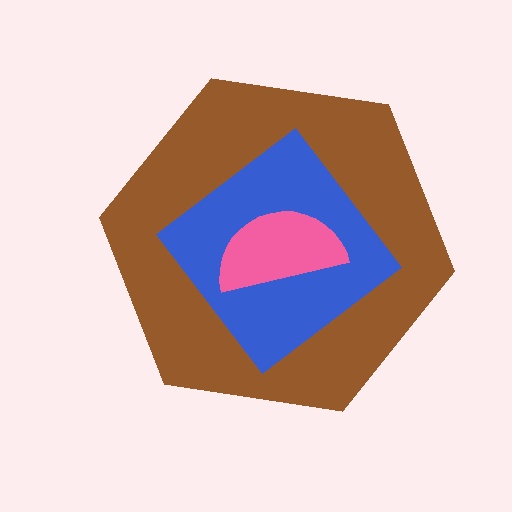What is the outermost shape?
The brown hexagon.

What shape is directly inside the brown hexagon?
The blue diamond.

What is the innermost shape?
The pink semicircle.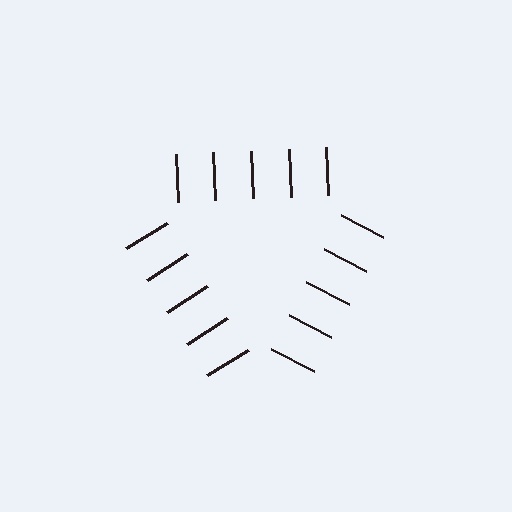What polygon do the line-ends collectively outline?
An illusory triangle — the line segments terminate on its edges but no continuous stroke is drawn.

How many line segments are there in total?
15 — 5 along each of the 3 edges.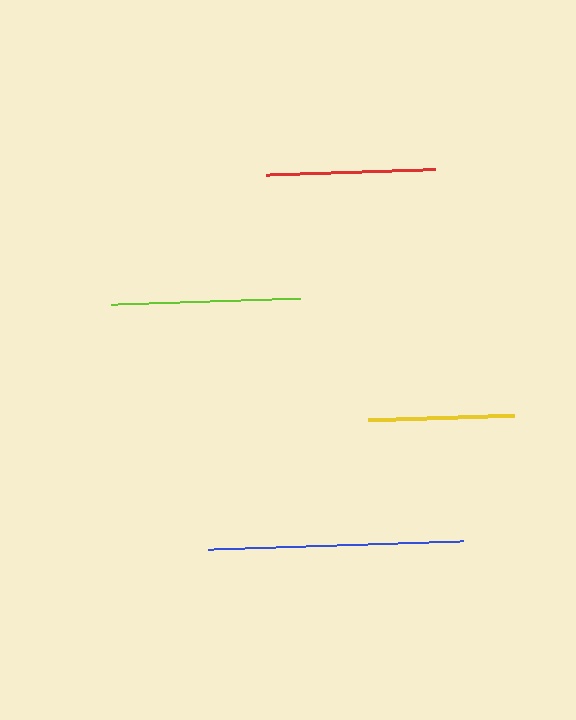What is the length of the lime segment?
The lime segment is approximately 189 pixels long.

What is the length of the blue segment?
The blue segment is approximately 255 pixels long.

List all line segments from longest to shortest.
From longest to shortest: blue, lime, red, yellow.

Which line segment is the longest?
The blue line is the longest at approximately 255 pixels.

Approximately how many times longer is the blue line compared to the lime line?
The blue line is approximately 1.3 times the length of the lime line.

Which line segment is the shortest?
The yellow line is the shortest at approximately 146 pixels.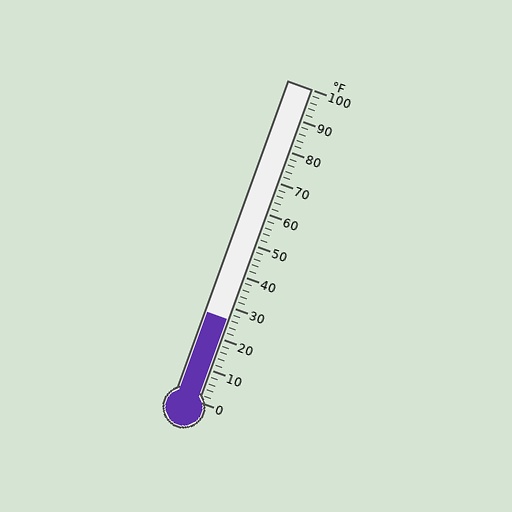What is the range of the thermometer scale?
The thermometer scale ranges from 0°F to 100°F.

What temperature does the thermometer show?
The thermometer shows approximately 26°F.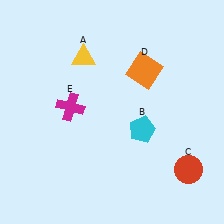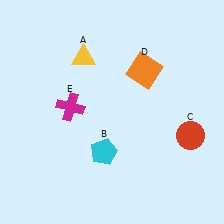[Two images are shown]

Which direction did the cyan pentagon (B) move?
The cyan pentagon (B) moved left.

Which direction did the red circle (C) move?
The red circle (C) moved up.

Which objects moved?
The objects that moved are: the cyan pentagon (B), the red circle (C).